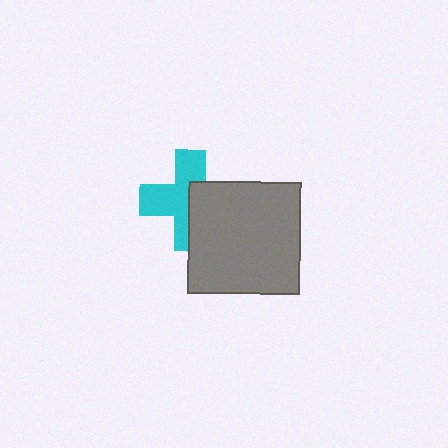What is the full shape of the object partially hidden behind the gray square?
The partially hidden object is a cyan cross.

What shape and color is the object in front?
The object in front is a gray square.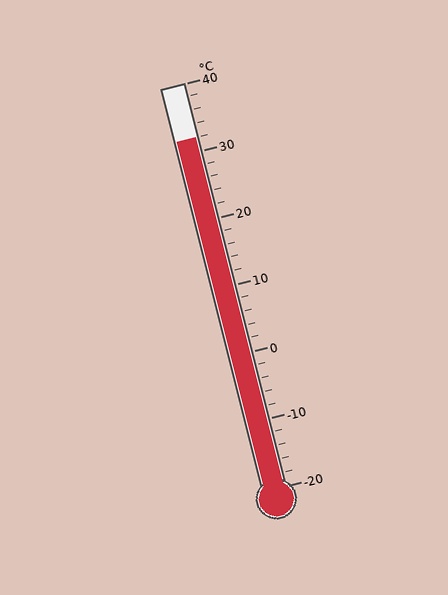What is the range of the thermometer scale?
The thermometer scale ranges from -20°C to 40°C.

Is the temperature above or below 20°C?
The temperature is above 20°C.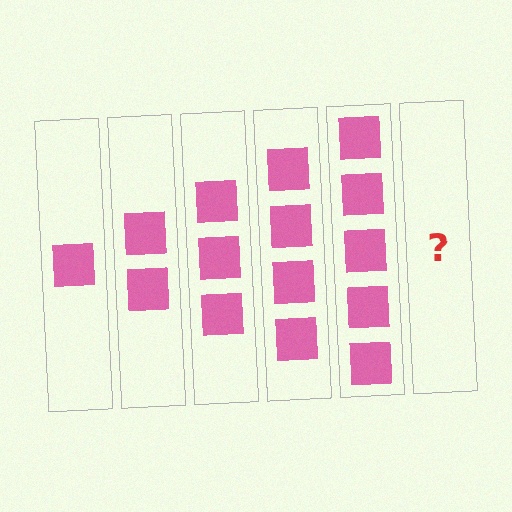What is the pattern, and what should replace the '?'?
The pattern is that each step adds one more square. The '?' should be 6 squares.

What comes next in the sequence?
The next element should be 6 squares.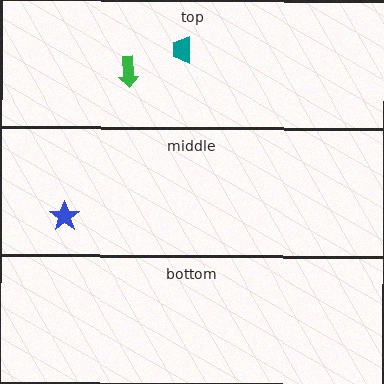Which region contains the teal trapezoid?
The top region.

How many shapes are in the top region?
2.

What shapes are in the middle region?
The blue star.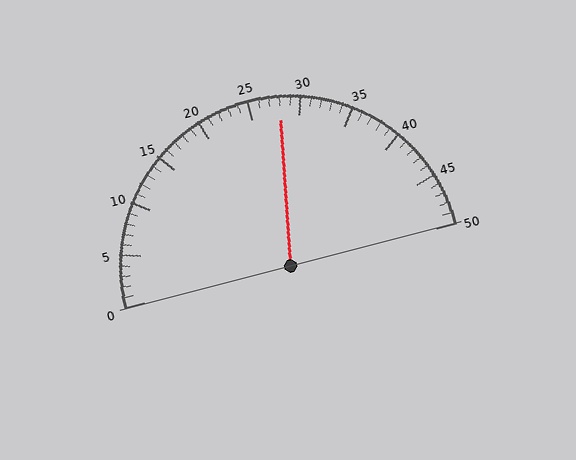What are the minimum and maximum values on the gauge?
The gauge ranges from 0 to 50.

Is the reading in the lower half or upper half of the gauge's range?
The reading is in the upper half of the range (0 to 50).